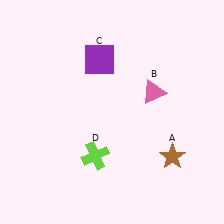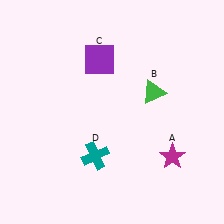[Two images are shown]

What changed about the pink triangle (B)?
In Image 1, B is pink. In Image 2, it changed to green.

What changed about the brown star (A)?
In Image 1, A is brown. In Image 2, it changed to magenta.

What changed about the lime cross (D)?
In Image 1, D is lime. In Image 2, it changed to teal.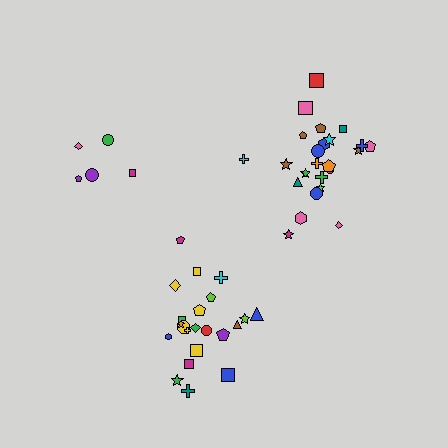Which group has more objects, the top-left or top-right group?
The top-right group.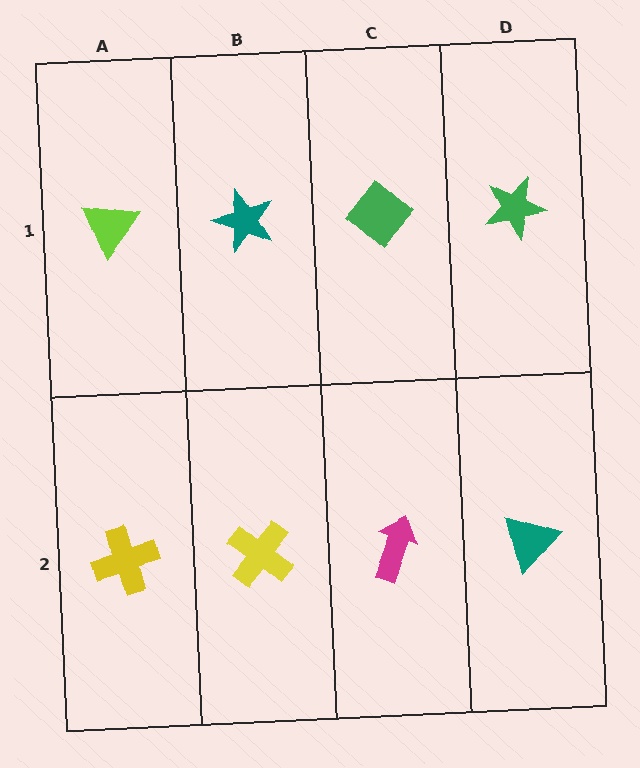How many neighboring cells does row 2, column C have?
3.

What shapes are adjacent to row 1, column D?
A teal triangle (row 2, column D), a green diamond (row 1, column C).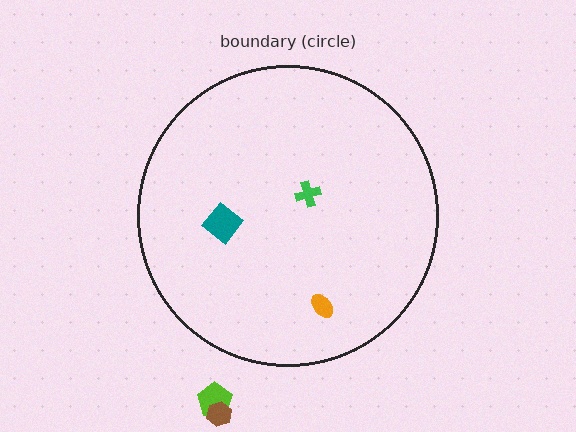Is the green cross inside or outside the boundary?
Inside.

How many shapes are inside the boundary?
3 inside, 2 outside.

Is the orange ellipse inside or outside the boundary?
Inside.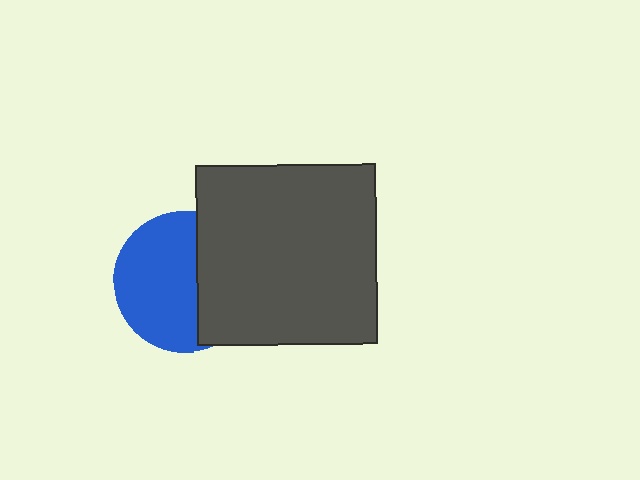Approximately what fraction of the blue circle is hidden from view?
Roughly 40% of the blue circle is hidden behind the dark gray square.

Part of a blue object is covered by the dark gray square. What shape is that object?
It is a circle.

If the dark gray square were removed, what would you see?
You would see the complete blue circle.